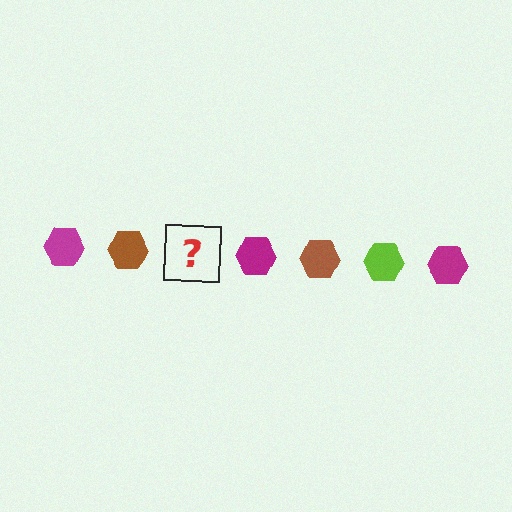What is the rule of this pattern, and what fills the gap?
The rule is that the pattern cycles through magenta, brown, lime hexagons. The gap should be filled with a lime hexagon.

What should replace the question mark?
The question mark should be replaced with a lime hexagon.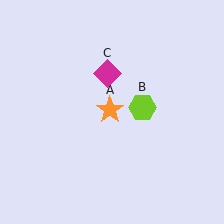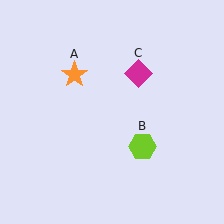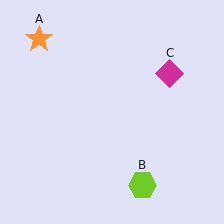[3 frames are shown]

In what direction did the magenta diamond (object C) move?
The magenta diamond (object C) moved right.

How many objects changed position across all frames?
3 objects changed position: orange star (object A), lime hexagon (object B), magenta diamond (object C).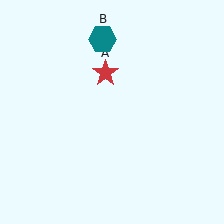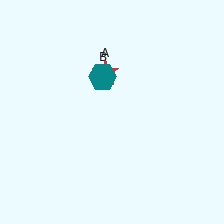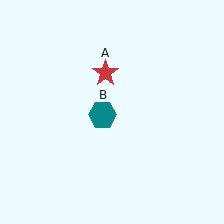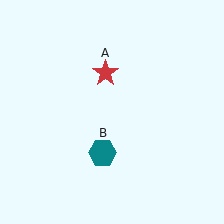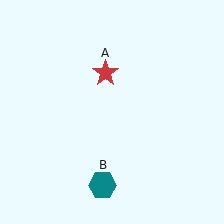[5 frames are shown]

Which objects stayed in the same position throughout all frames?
Red star (object A) remained stationary.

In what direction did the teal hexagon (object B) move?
The teal hexagon (object B) moved down.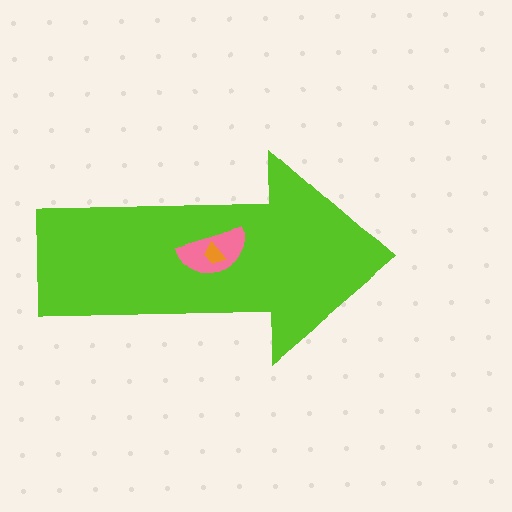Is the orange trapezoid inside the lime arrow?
Yes.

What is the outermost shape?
The lime arrow.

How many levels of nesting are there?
3.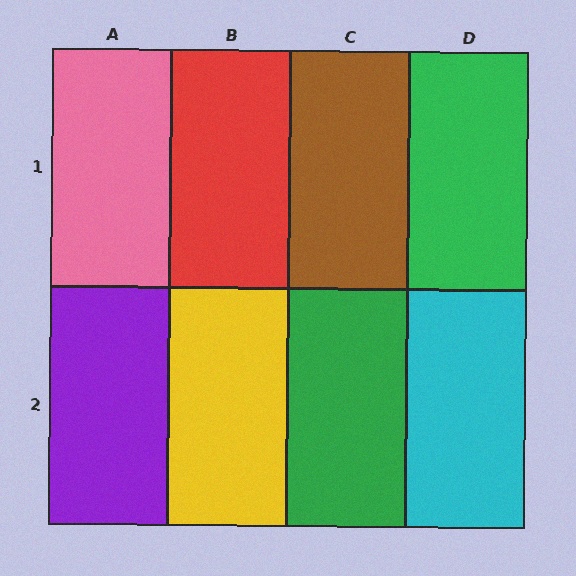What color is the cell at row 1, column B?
Red.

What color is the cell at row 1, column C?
Brown.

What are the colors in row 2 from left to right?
Purple, yellow, green, cyan.